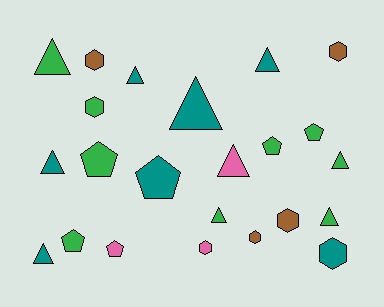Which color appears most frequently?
Green, with 9 objects.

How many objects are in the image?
There are 23 objects.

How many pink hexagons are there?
There is 1 pink hexagon.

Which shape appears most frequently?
Triangle, with 10 objects.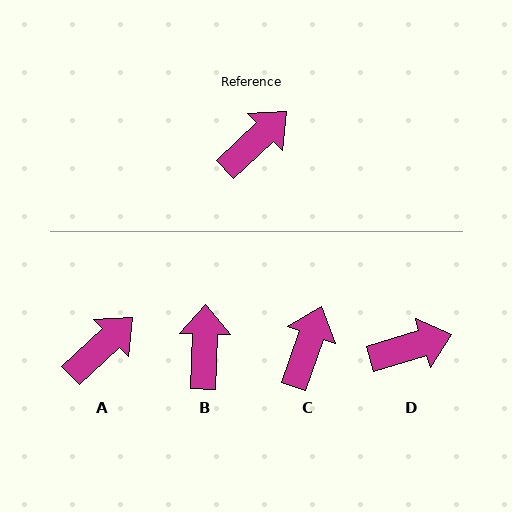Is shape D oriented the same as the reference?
No, it is off by about 26 degrees.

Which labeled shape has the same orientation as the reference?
A.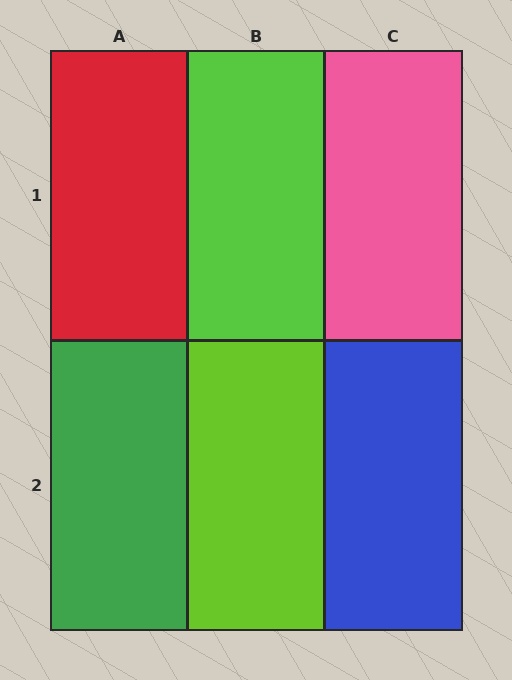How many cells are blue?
1 cell is blue.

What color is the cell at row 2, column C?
Blue.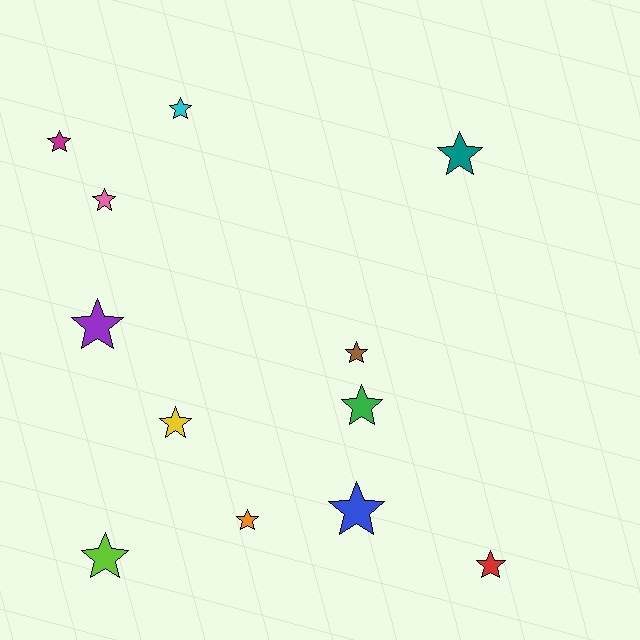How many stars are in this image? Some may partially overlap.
There are 12 stars.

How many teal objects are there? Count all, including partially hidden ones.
There is 1 teal object.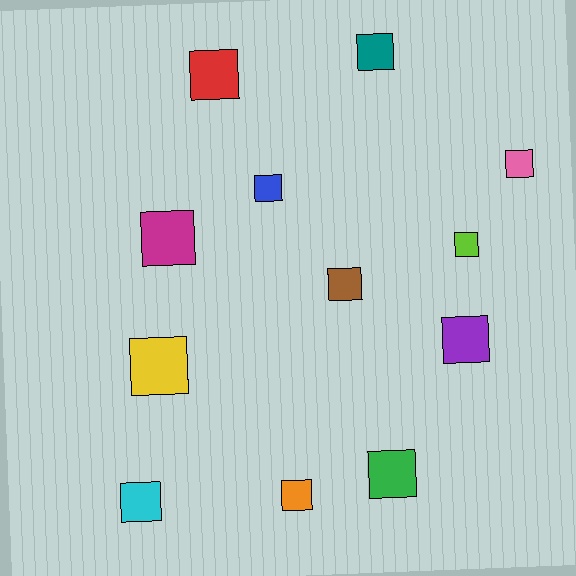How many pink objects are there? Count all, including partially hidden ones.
There is 1 pink object.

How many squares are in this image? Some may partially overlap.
There are 12 squares.